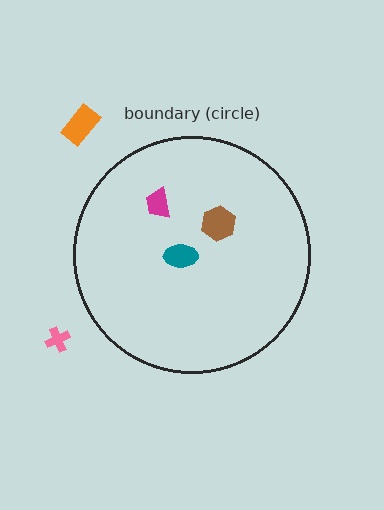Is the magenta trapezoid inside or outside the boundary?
Inside.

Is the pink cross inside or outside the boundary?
Outside.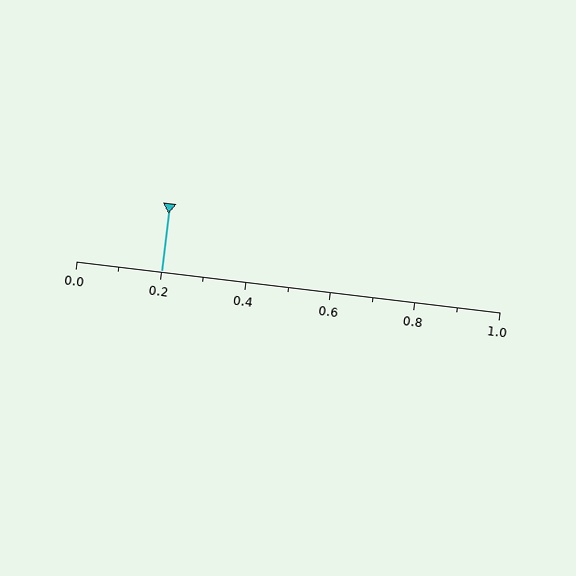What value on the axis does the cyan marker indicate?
The marker indicates approximately 0.2.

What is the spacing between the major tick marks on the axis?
The major ticks are spaced 0.2 apart.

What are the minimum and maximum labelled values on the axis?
The axis runs from 0.0 to 1.0.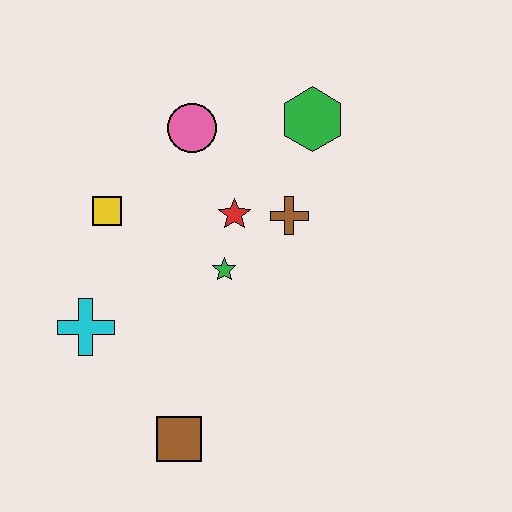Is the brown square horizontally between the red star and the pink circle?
No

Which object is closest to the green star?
The red star is closest to the green star.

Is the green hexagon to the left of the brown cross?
No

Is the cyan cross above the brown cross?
No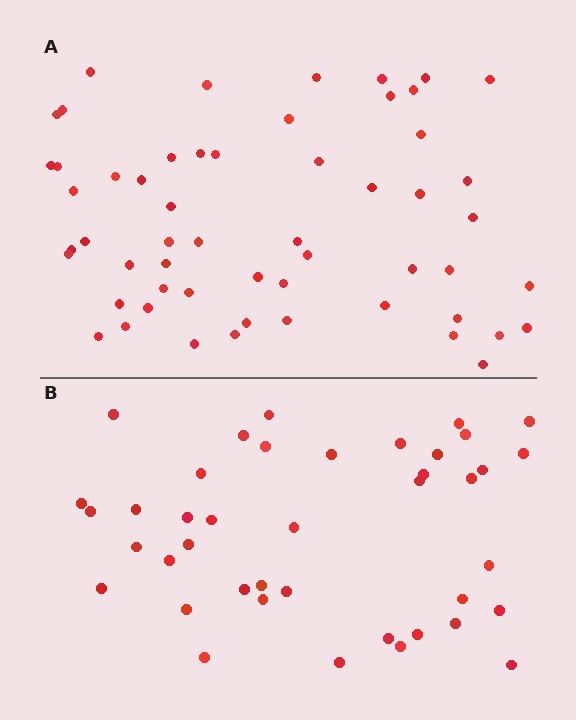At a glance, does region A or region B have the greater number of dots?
Region A (the top region) has more dots.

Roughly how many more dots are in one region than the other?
Region A has approximately 15 more dots than region B.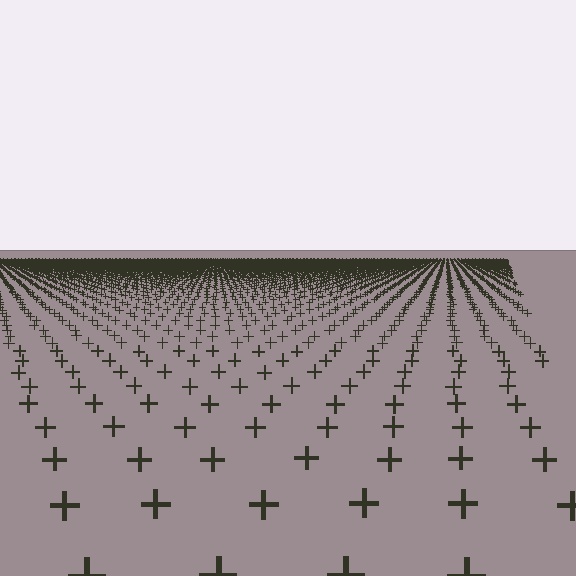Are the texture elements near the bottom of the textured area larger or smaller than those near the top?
Larger. Near the bottom, elements are closer to the viewer and appear at a bigger on-screen size.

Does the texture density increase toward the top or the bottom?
Density increases toward the top.